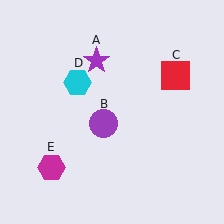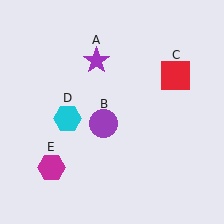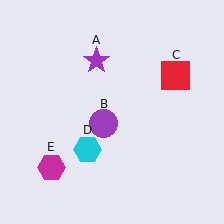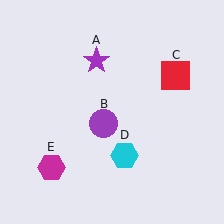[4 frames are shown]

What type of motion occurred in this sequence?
The cyan hexagon (object D) rotated counterclockwise around the center of the scene.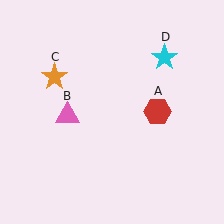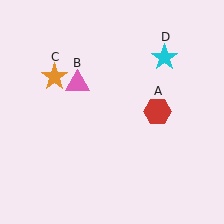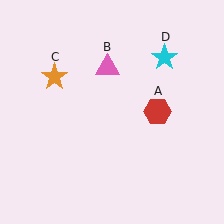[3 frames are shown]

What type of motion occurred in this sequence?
The pink triangle (object B) rotated clockwise around the center of the scene.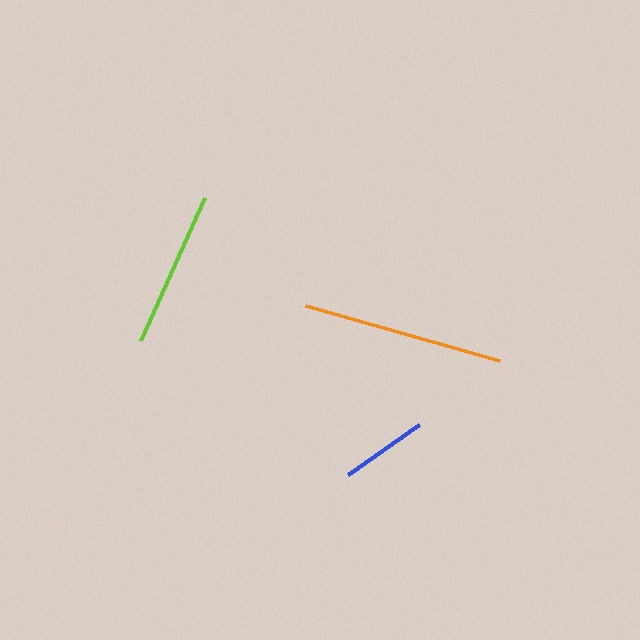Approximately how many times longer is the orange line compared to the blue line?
The orange line is approximately 2.3 times the length of the blue line.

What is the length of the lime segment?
The lime segment is approximately 157 pixels long.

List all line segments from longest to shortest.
From longest to shortest: orange, lime, blue.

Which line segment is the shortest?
The blue line is the shortest at approximately 87 pixels.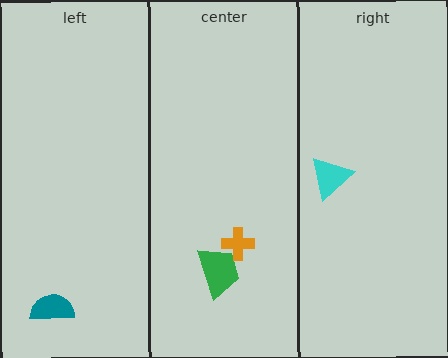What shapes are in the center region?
The green trapezoid, the orange cross.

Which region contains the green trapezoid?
The center region.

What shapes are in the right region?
The cyan triangle.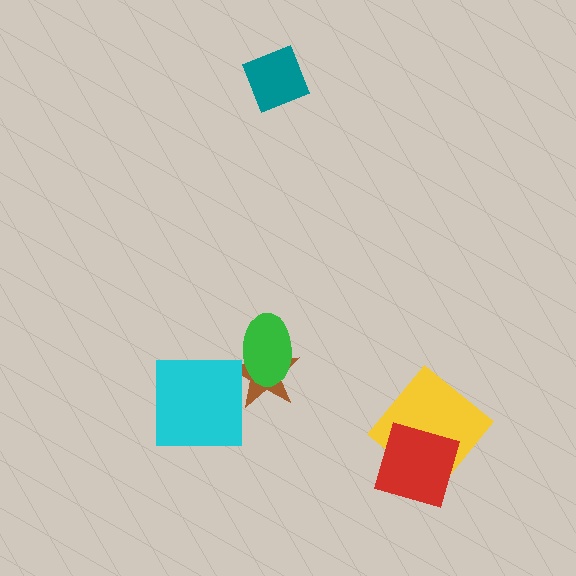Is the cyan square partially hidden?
No, no other shape covers it.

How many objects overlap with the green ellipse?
1 object overlaps with the green ellipse.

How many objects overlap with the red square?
1 object overlaps with the red square.